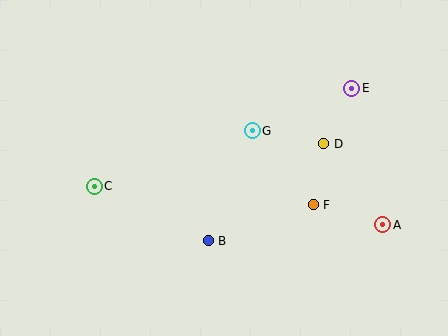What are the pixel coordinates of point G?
Point G is at (252, 131).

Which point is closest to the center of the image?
Point G at (252, 131) is closest to the center.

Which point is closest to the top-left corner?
Point C is closest to the top-left corner.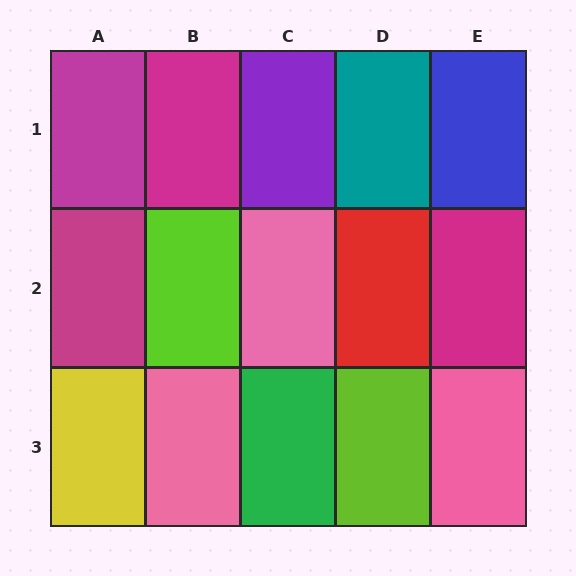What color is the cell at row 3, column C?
Green.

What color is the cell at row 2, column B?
Lime.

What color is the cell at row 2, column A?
Magenta.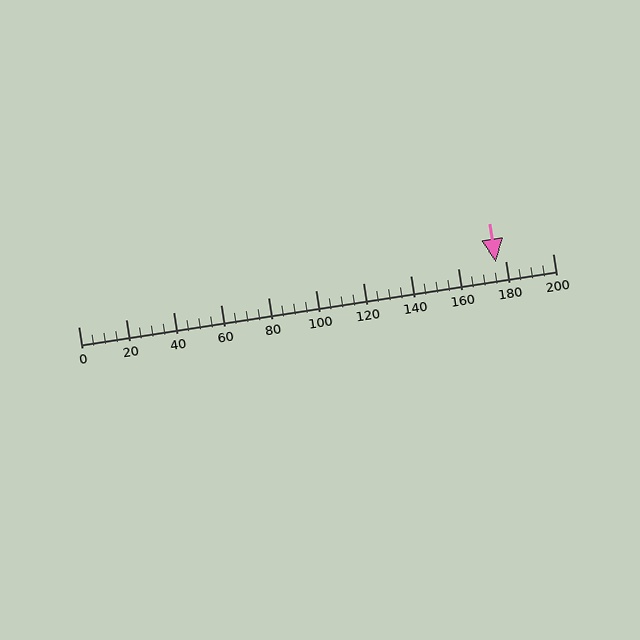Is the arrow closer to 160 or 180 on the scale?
The arrow is closer to 180.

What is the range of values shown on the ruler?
The ruler shows values from 0 to 200.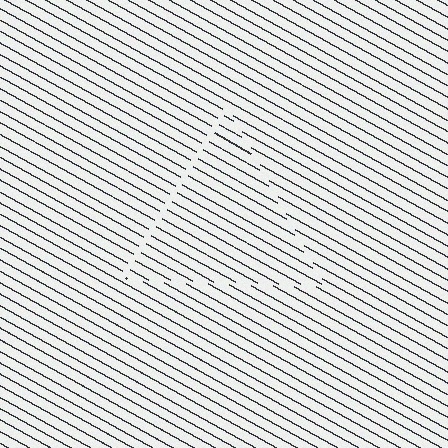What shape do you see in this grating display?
An illusory triangle. The interior of the shape contains the same grating, shifted by half a period — the contour is defined by the phase discontinuity where line-ends from the inner and outer gratings abut.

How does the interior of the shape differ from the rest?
The interior of the shape contains the same grating, shifted by half a period — the contour is defined by the phase discontinuity where line-ends from the inner and outer gratings abut.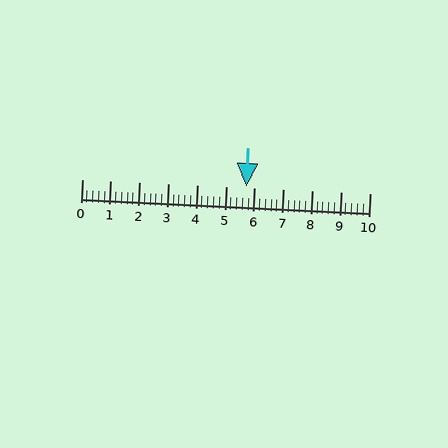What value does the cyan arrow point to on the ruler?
The cyan arrow points to approximately 5.7.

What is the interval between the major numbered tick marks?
The major tick marks are spaced 1 units apart.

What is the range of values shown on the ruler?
The ruler shows values from 0 to 10.